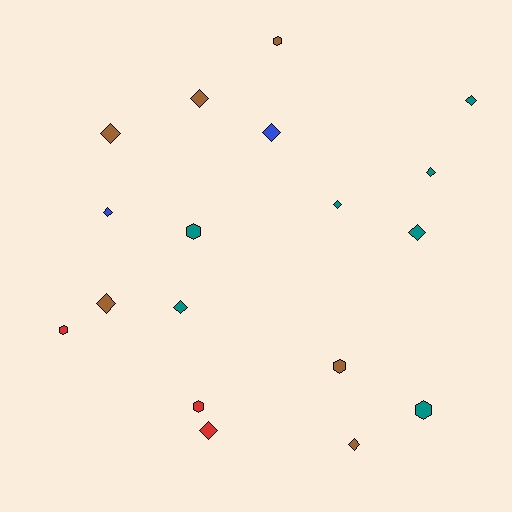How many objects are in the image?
There are 18 objects.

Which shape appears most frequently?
Diamond, with 12 objects.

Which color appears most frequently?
Teal, with 7 objects.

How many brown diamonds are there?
There are 4 brown diamonds.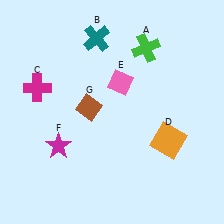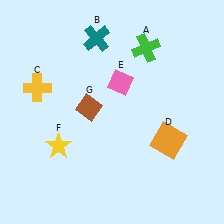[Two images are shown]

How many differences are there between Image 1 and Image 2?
There are 2 differences between the two images.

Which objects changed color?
C changed from magenta to yellow. F changed from magenta to yellow.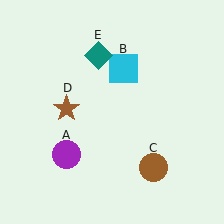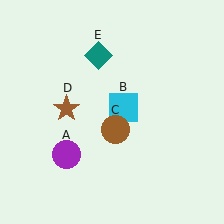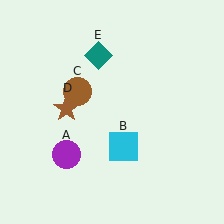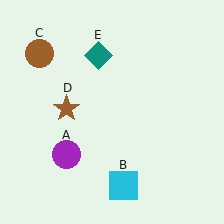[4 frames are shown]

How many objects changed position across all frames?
2 objects changed position: cyan square (object B), brown circle (object C).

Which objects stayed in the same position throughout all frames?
Purple circle (object A) and brown star (object D) and teal diamond (object E) remained stationary.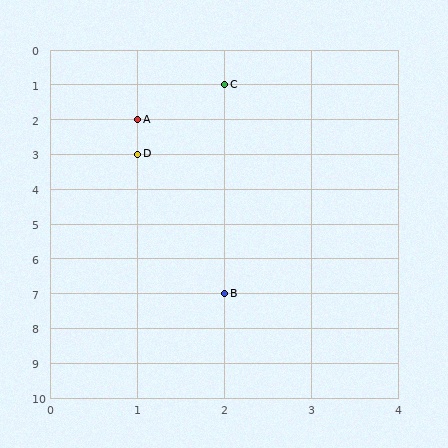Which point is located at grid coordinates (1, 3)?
Point D is at (1, 3).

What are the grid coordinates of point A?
Point A is at grid coordinates (1, 2).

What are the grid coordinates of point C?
Point C is at grid coordinates (2, 1).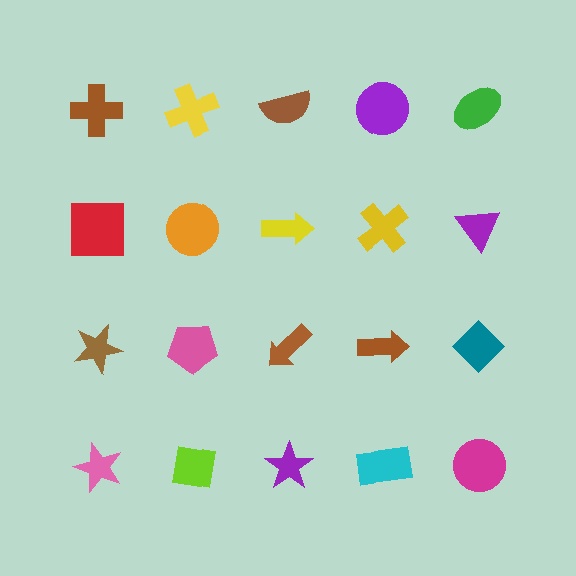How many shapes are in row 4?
5 shapes.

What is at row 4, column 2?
A lime square.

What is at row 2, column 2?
An orange circle.